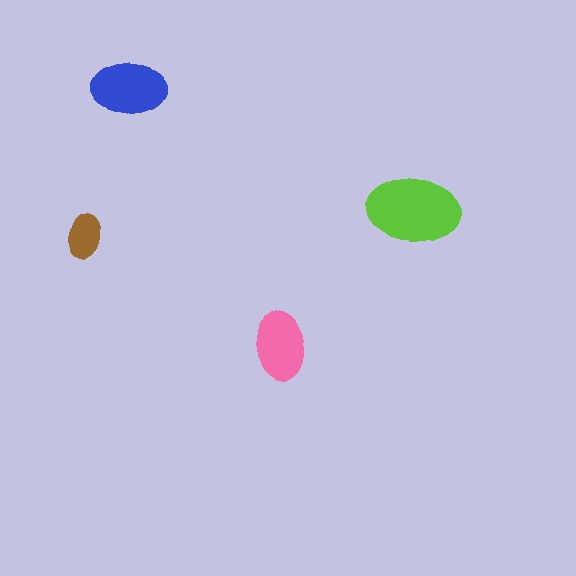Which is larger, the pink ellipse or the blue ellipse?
The blue one.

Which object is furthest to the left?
The brown ellipse is leftmost.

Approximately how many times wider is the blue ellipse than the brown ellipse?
About 1.5 times wider.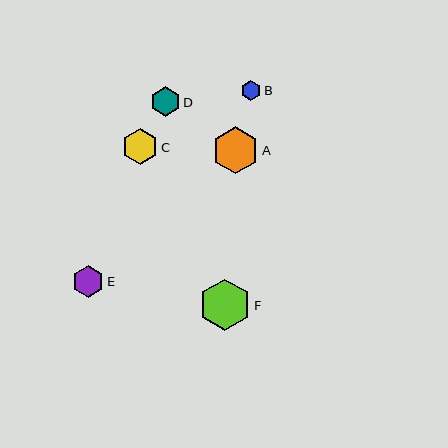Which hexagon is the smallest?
Hexagon B is the smallest with a size of approximately 20 pixels.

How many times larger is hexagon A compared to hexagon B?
Hexagon A is approximately 2.4 times the size of hexagon B.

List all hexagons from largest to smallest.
From largest to smallest: F, A, C, E, D, B.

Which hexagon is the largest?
Hexagon F is the largest with a size of approximately 51 pixels.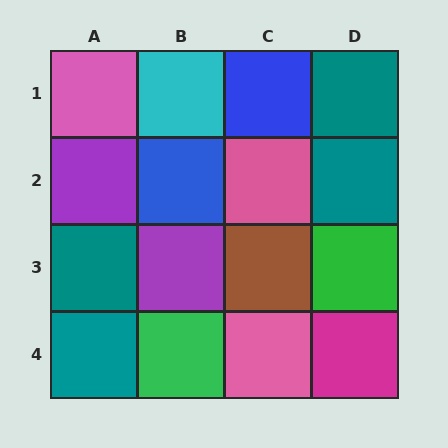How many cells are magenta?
1 cell is magenta.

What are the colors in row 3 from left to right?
Teal, purple, brown, green.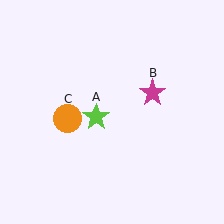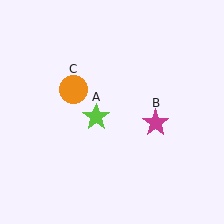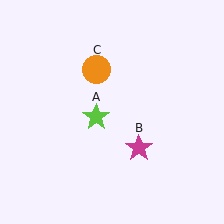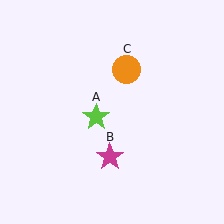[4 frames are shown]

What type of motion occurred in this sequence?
The magenta star (object B), orange circle (object C) rotated clockwise around the center of the scene.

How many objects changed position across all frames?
2 objects changed position: magenta star (object B), orange circle (object C).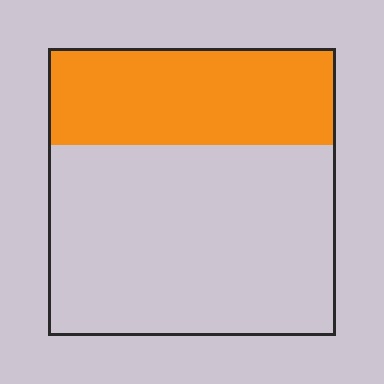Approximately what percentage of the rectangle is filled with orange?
Approximately 35%.